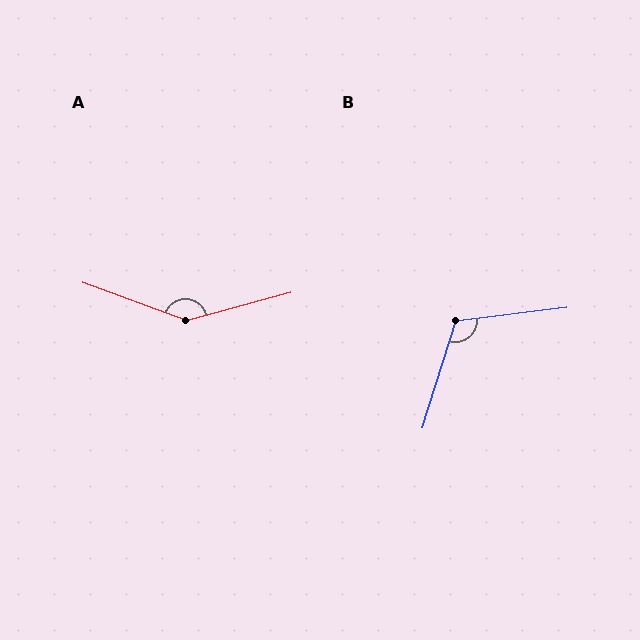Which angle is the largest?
A, at approximately 145 degrees.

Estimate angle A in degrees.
Approximately 145 degrees.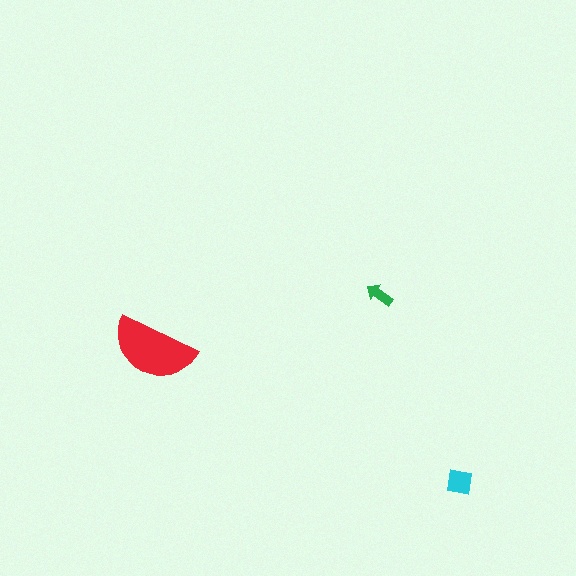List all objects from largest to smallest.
The red semicircle, the cyan square, the green arrow.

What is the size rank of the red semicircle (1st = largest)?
1st.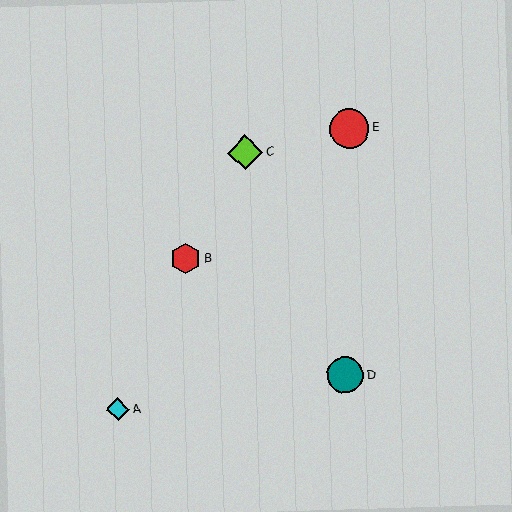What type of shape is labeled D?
Shape D is a teal circle.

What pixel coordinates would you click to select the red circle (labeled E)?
Click at (349, 129) to select the red circle E.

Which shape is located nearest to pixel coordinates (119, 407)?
The cyan diamond (labeled A) at (118, 409) is nearest to that location.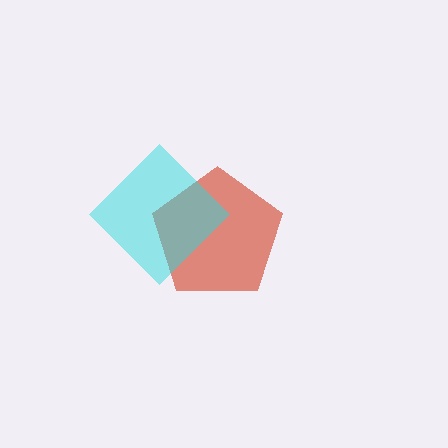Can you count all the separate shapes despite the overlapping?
Yes, there are 2 separate shapes.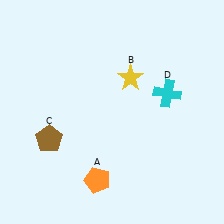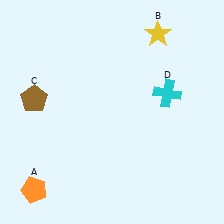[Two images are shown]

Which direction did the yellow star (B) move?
The yellow star (B) moved up.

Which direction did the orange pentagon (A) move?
The orange pentagon (A) moved left.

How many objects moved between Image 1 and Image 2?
3 objects moved between the two images.